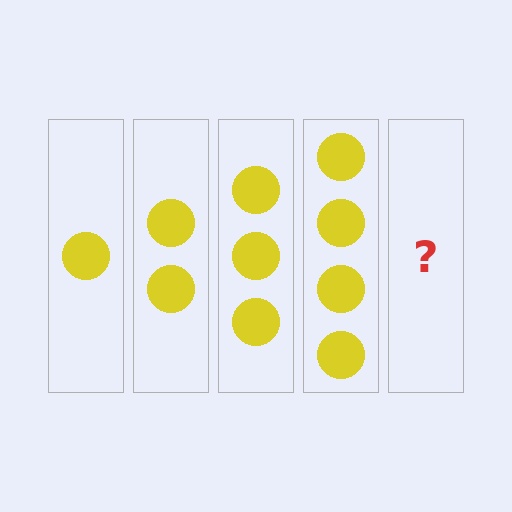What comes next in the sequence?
The next element should be 5 circles.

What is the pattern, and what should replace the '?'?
The pattern is that each step adds one more circle. The '?' should be 5 circles.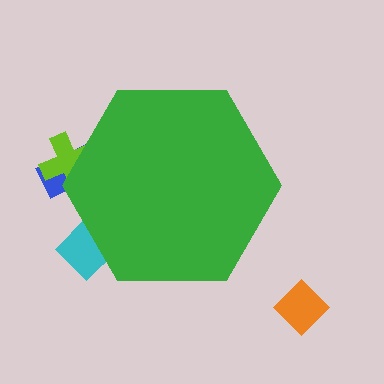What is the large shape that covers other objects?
A green hexagon.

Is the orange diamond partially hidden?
No, the orange diamond is fully visible.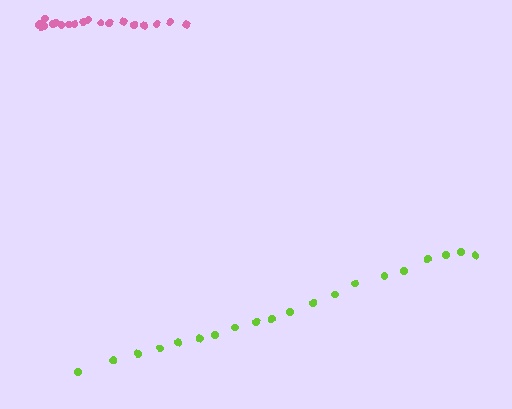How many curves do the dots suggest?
There are 2 distinct paths.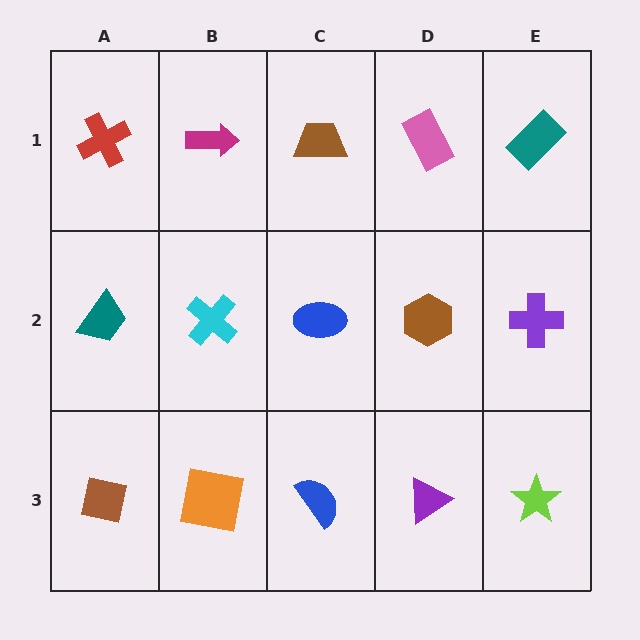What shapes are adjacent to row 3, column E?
A purple cross (row 2, column E), a purple triangle (row 3, column D).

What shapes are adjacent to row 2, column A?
A red cross (row 1, column A), a brown square (row 3, column A), a cyan cross (row 2, column B).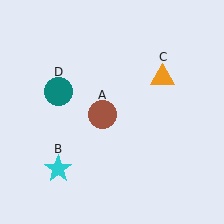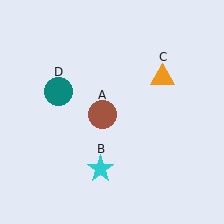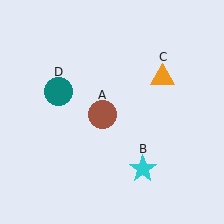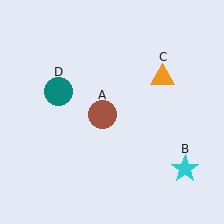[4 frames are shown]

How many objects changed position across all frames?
1 object changed position: cyan star (object B).